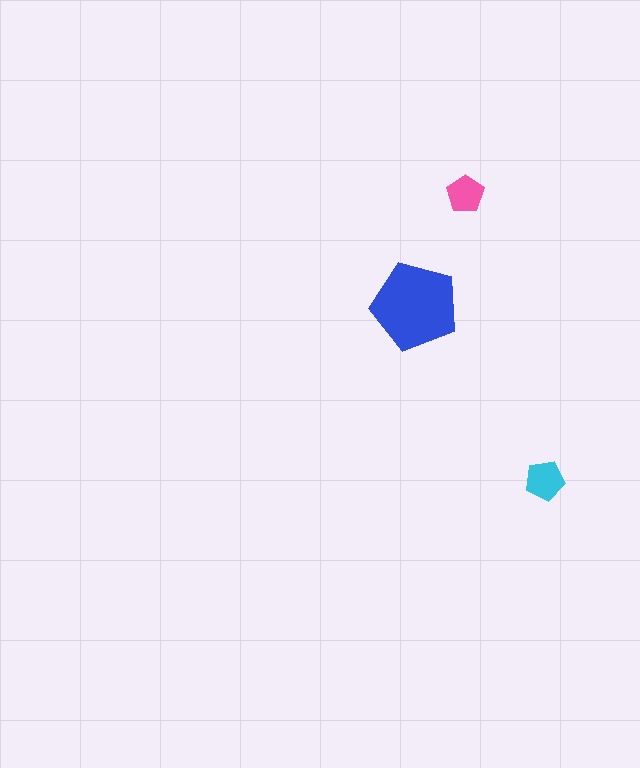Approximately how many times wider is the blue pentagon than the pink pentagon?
About 2.5 times wider.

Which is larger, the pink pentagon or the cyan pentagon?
The cyan one.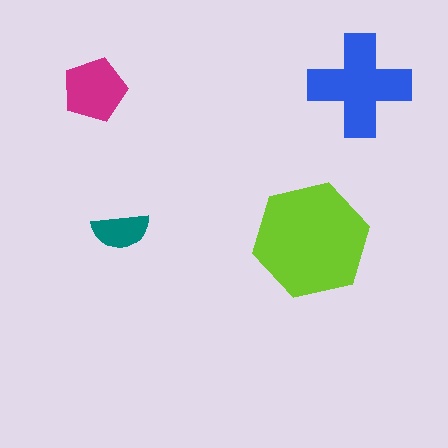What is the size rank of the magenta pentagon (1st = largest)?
3rd.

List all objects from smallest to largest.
The teal semicircle, the magenta pentagon, the blue cross, the lime hexagon.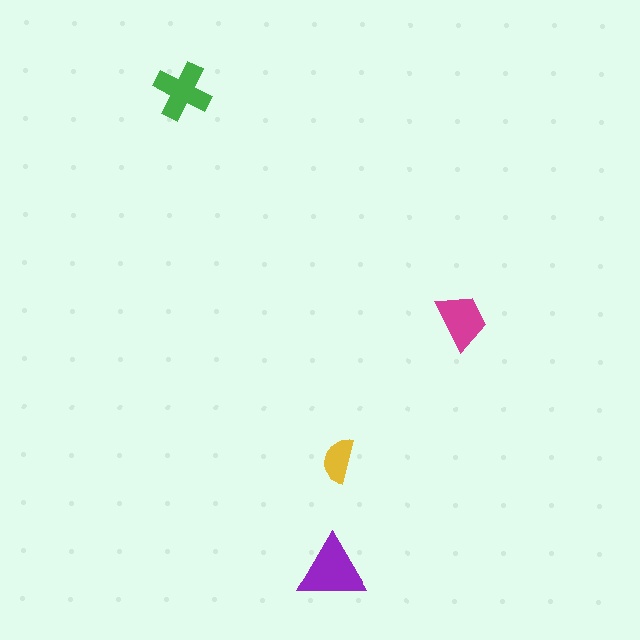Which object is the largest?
The purple triangle.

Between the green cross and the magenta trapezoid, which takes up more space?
The green cross.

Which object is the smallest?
The yellow semicircle.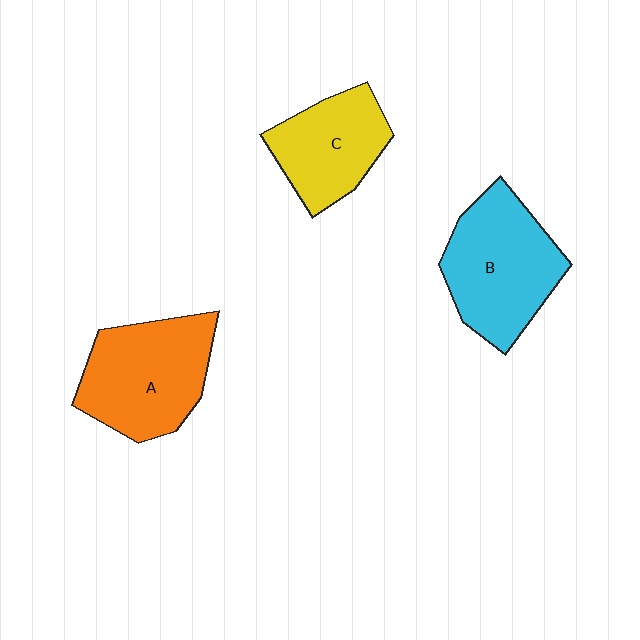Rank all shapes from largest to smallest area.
From largest to smallest: B (cyan), A (orange), C (yellow).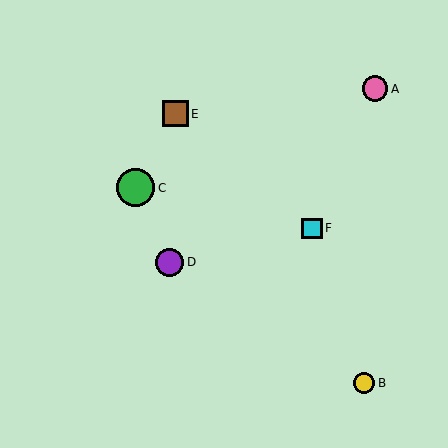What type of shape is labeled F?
Shape F is a cyan square.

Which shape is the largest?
The green circle (labeled C) is the largest.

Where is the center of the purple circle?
The center of the purple circle is at (170, 262).